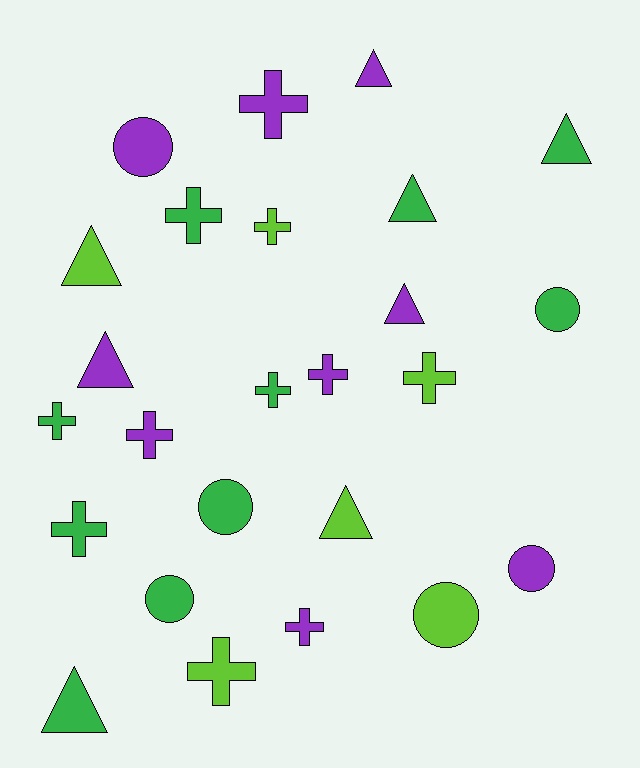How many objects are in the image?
There are 25 objects.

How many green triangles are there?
There are 3 green triangles.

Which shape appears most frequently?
Cross, with 11 objects.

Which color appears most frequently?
Green, with 10 objects.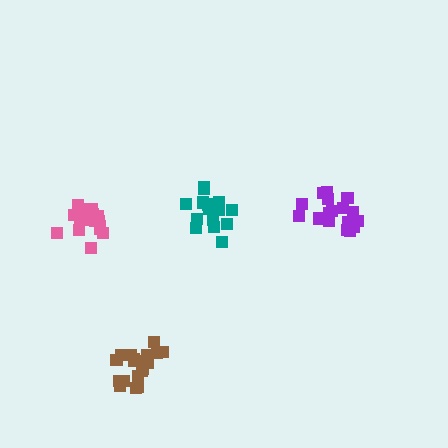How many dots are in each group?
Group 1: 17 dots, Group 2: 19 dots, Group 3: 15 dots, Group 4: 19 dots (70 total).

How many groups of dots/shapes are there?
There are 4 groups.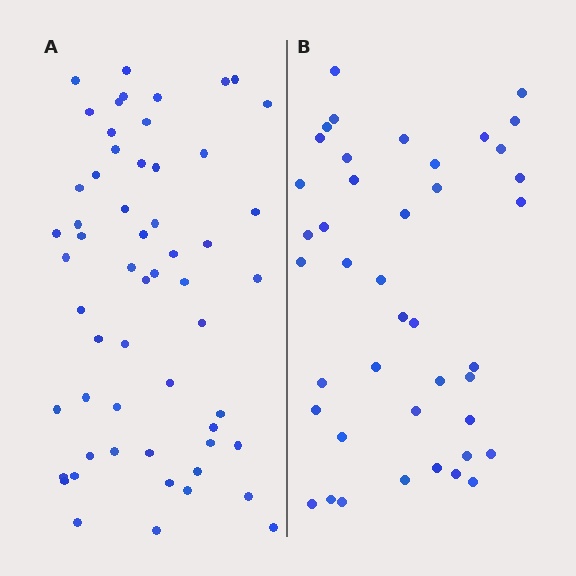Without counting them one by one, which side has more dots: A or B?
Region A (the left region) has more dots.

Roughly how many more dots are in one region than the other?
Region A has approximately 15 more dots than region B.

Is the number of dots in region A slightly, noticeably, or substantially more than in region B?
Region A has noticeably more, but not dramatically so. The ratio is roughly 1.4 to 1.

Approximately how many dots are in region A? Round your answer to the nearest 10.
About 60 dots. (The exact count is 57, which rounds to 60.)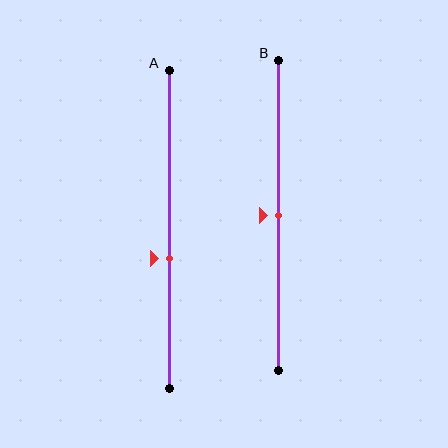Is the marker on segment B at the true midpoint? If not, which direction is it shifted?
Yes, the marker on segment B is at the true midpoint.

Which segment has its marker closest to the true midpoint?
Segment B has its marker closest to the true midpoint.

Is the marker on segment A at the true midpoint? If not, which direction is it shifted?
No, the marker on segment A is shifted downward by about 9% of the segment length.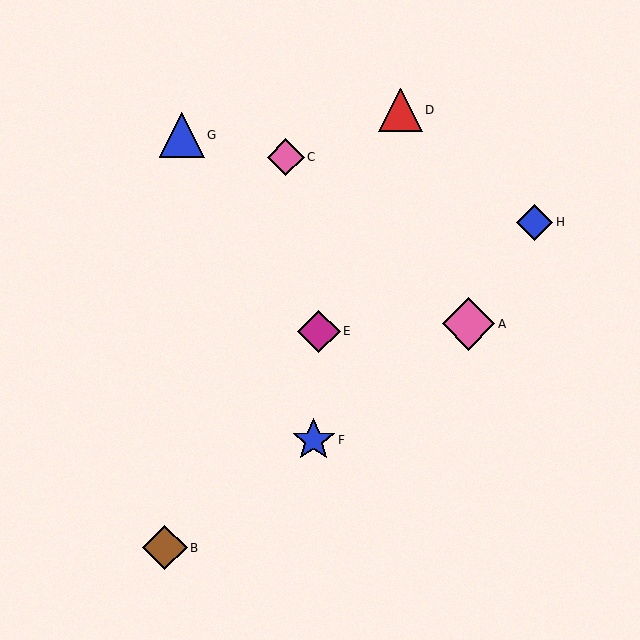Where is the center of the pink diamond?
The center of the pink diamond is at (286, 157).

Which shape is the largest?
The pink diamond (labeled A) is the largest.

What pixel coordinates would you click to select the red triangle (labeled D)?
Click at (401, 110) to select the red triangle D.